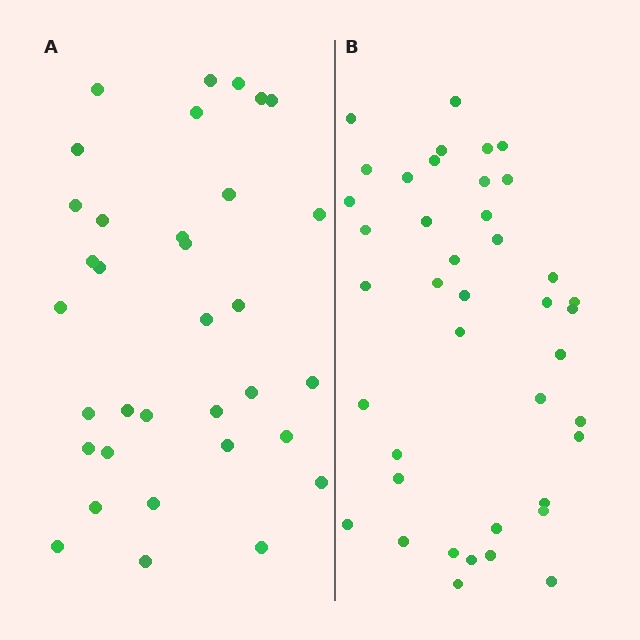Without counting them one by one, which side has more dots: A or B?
Region B (the right region) has more dots.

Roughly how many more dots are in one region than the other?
Region B has roughly 8 or so more dots than region A.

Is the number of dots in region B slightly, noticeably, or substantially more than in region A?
Region B has only slightly more — the two regions are fairly close. The ratio is roughly 1.2 to 1.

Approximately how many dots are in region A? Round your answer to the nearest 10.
About 30 dots. (The exact count is 34, which rounds to 30.)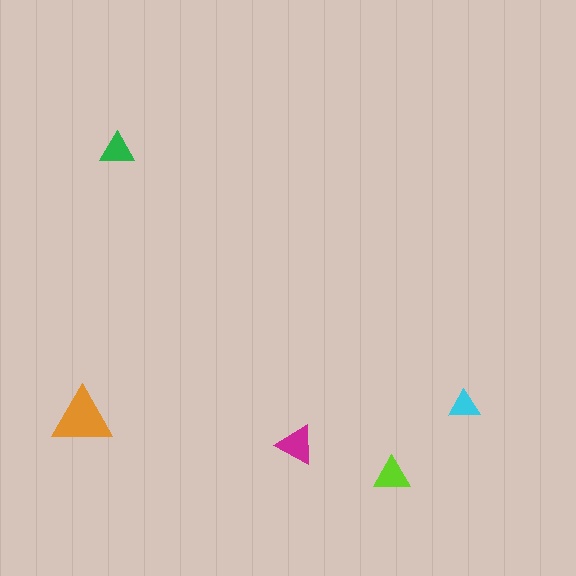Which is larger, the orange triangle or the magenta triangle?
The orange one.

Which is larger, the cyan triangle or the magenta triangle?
The magenta one.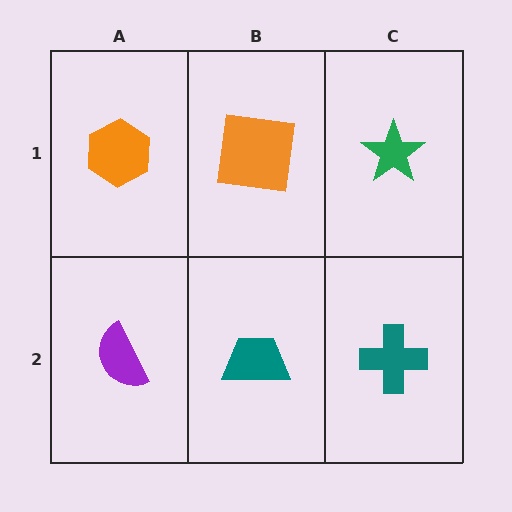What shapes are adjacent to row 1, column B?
A teal trapezoid (row 2, column B), an orange hexagon (row 1, column A), a green star (row 1, column C).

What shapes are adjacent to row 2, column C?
A green star (row 1, column C), a teal trapezoid (row 2, column B).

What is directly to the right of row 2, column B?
A teal cross.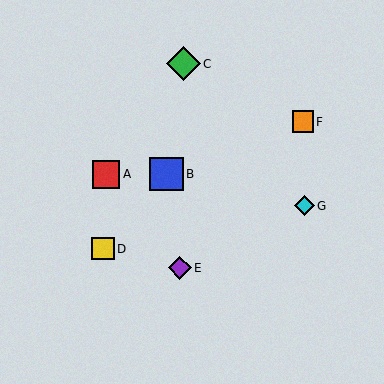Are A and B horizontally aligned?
Yes, both are at y≈174.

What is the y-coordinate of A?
Object A is at y≈174.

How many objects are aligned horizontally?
2 objects (A, B) are aligned horizontally.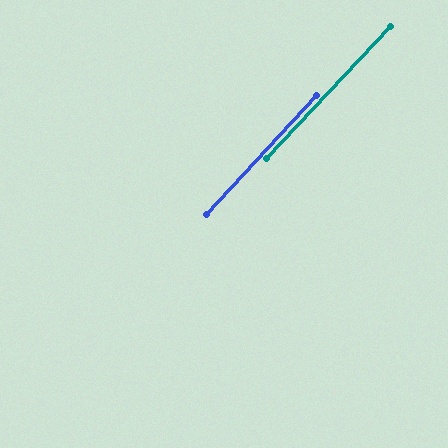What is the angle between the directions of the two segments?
Approximately 0 degrees.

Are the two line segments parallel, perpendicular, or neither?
Parallel — their directions differ by only 0.5°.